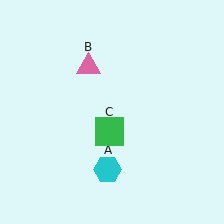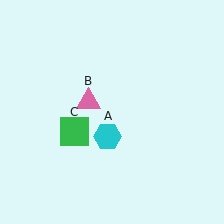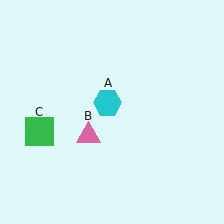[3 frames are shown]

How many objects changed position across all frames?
3 objects changed position: cyan hexagon (object A), pink triangle (object B), green square (object C).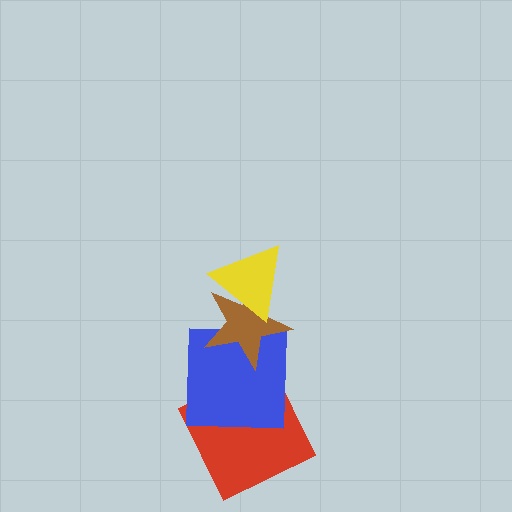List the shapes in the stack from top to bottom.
From top to bottom: the yellow triangle, the brown star, the blue square, the red square.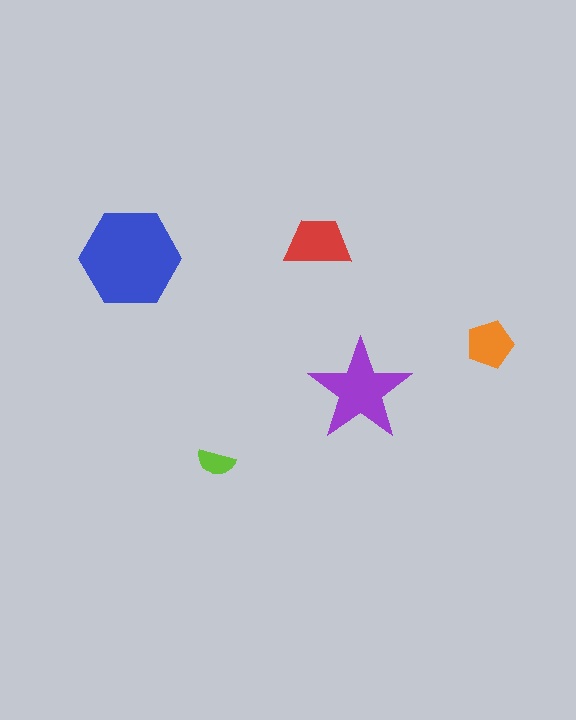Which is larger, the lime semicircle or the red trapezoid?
The red trapezoid.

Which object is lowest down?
The lime semicircle is bottommost.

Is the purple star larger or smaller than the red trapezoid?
Larger.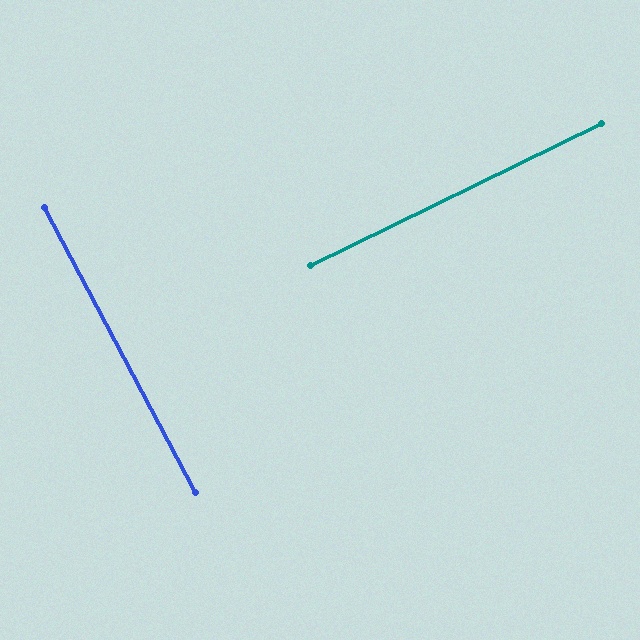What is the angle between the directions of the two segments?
Approximately 88 degrees.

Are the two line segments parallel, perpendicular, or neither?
Perpendicular — they meet at approximately 88°.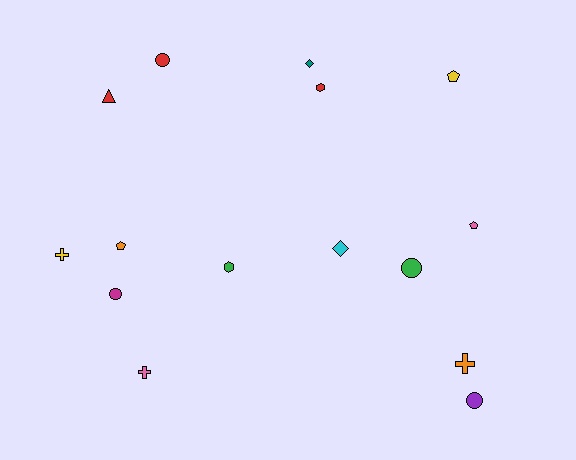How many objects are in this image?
There are 15 objects.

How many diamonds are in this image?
There are 2 diamonds.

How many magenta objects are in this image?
There is 1 magenta object.